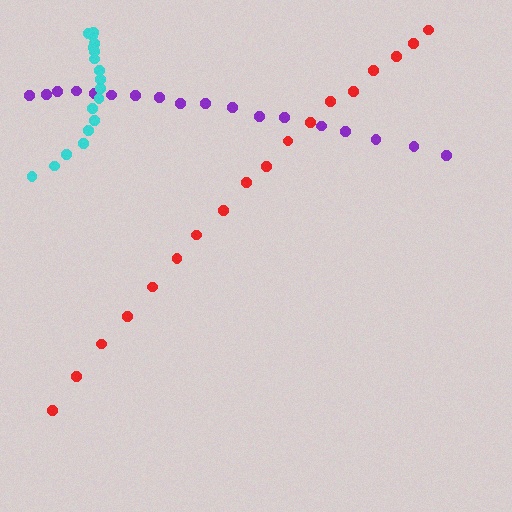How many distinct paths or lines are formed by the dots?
There are 3 distinct paths.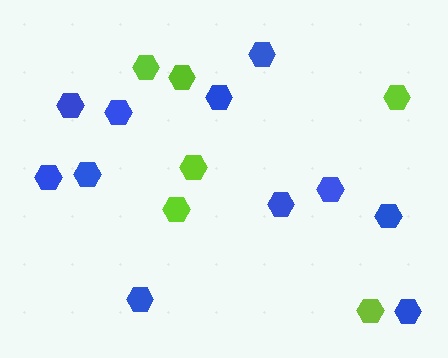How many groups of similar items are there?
There are 2 groups: one group of blue hexagons (11) and one group of lime hexagons (6).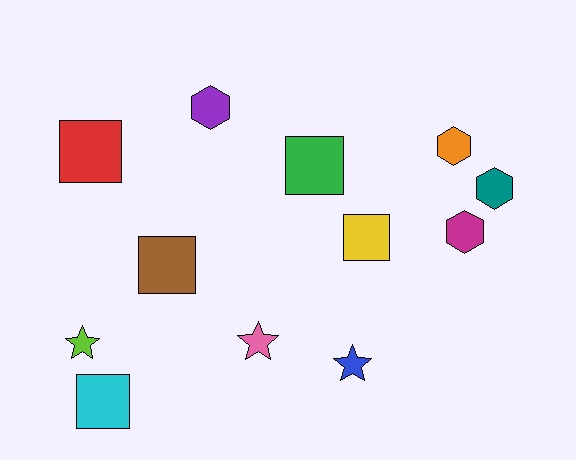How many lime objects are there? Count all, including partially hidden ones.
There is 1 lime object.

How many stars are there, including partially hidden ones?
There are 3 stars.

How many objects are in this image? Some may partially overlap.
There are 12 objects.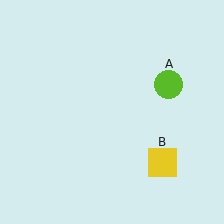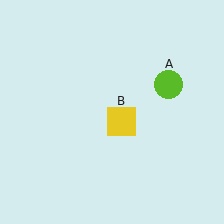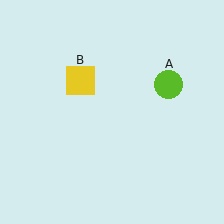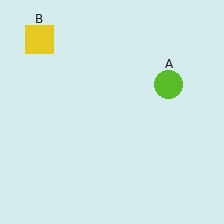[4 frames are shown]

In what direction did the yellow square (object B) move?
The yellow square (object B) moved up and to the left.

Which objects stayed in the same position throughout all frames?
Lime circle (object A) remained stationary.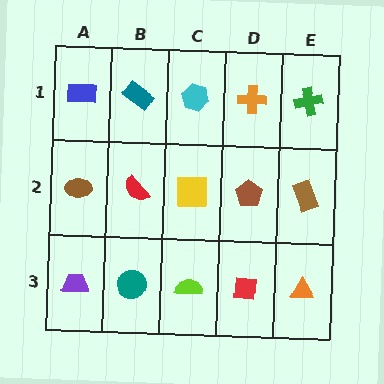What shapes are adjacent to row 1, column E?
A brown rectangle (row 2, column E), an orange cross (row 1, column D).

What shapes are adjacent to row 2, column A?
A blue rectangle (row 1, column A), a purple trapezoid (row 3, column A), a red semicircle (row 2, column B).